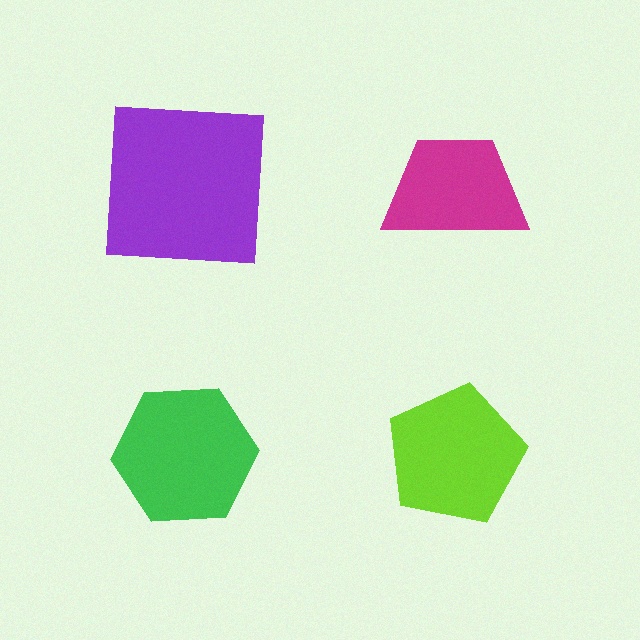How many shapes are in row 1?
2 shapes.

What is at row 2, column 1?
A green hexagon.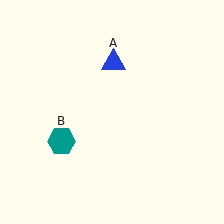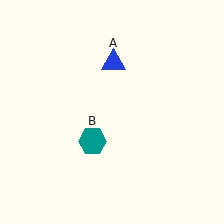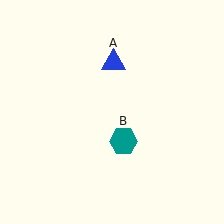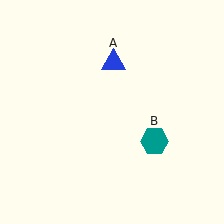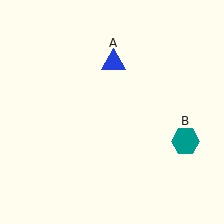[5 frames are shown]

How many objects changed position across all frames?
1 object changed position: teal hexagon (object B).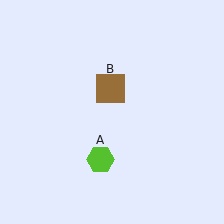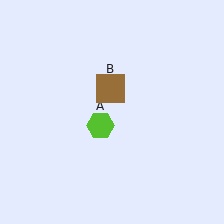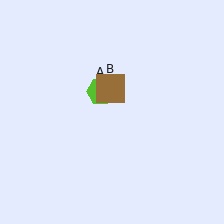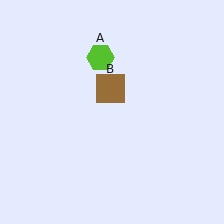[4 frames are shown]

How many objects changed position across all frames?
1 object changed position: lime hexagon (object A).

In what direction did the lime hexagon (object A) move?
The lime hexagon (object A) moved up.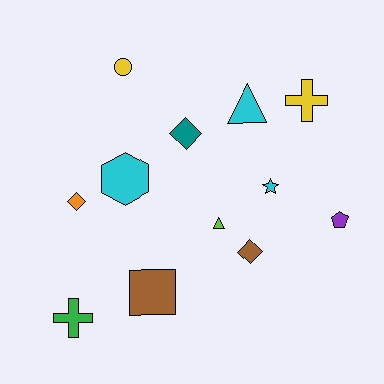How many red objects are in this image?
There are no red objects.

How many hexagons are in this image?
There is 1 hexagon.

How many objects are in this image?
There are 12 objects.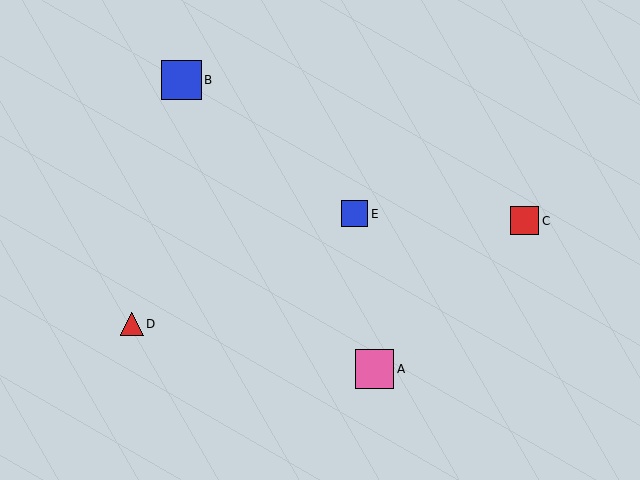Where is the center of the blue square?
The center of the blue square is at (182, 80).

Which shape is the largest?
The blue square (labeled B) is the largest.